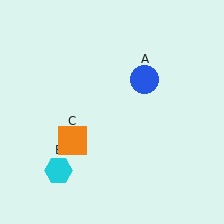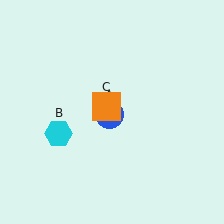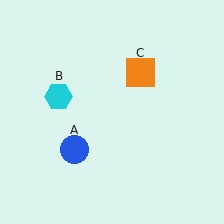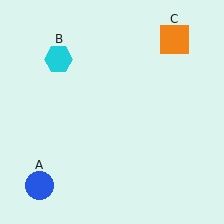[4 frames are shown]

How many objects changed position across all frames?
3 objects changed position: blue circle (object A), cyan hexagon (object B), orange square (object C).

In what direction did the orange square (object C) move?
The orange square (object C) moved up and to the right.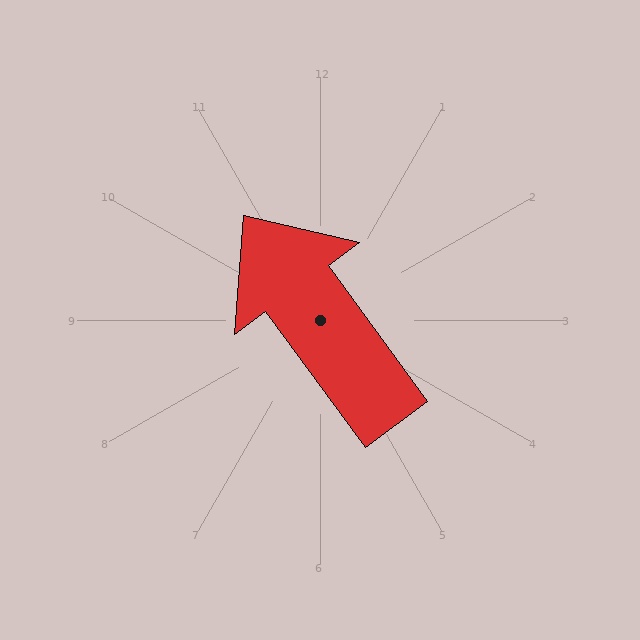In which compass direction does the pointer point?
Northwest.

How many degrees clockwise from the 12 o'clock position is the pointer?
Approximately 324 degrees.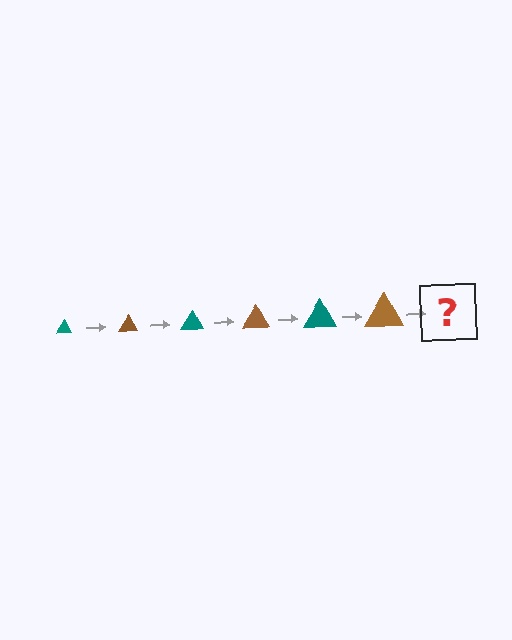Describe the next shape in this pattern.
It should be a teal triangle, larger than the previous one.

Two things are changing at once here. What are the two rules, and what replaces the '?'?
The two rules are that the triangle grows larger each step and the color cycles through teal and brown. The '?' should be a teal triangle, larger than the previous one.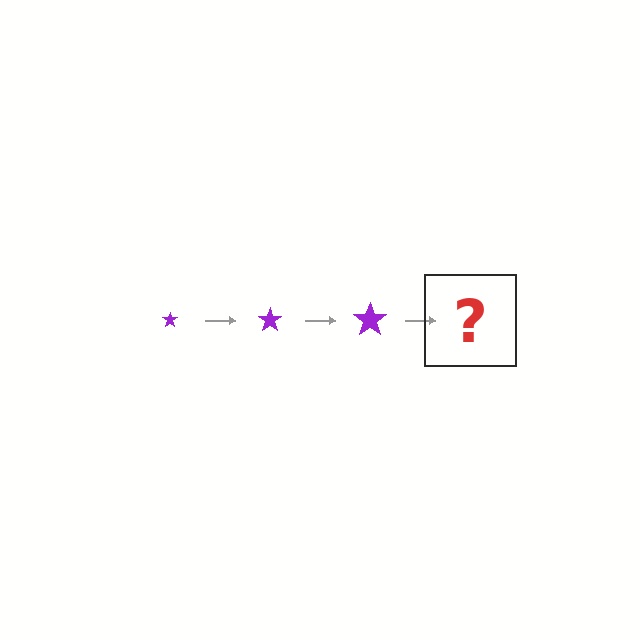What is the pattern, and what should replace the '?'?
The pattern is that the star gets progressively larger each step. The '?' should be a purple star, larger than the previous one.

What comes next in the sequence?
The next element should be a purple star, larger than the previous one.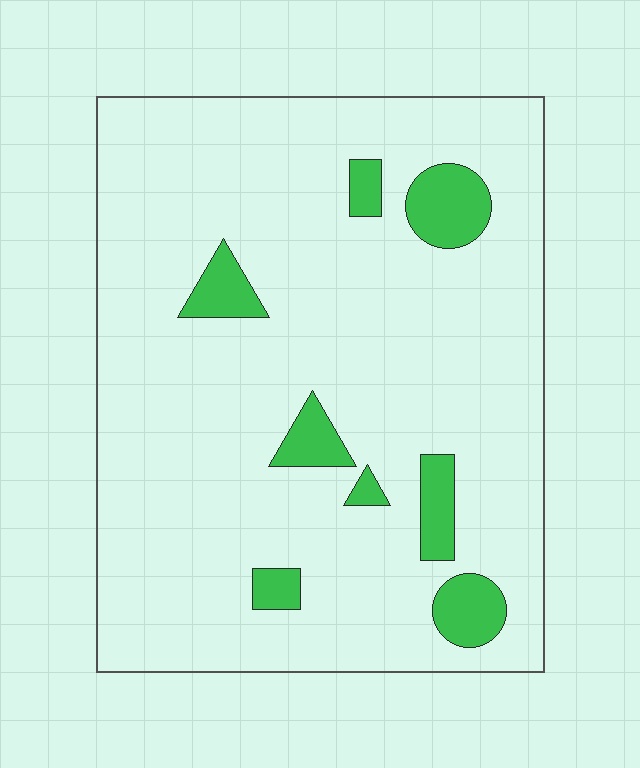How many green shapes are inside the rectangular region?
8.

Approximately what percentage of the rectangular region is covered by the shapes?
Approximately 10%.